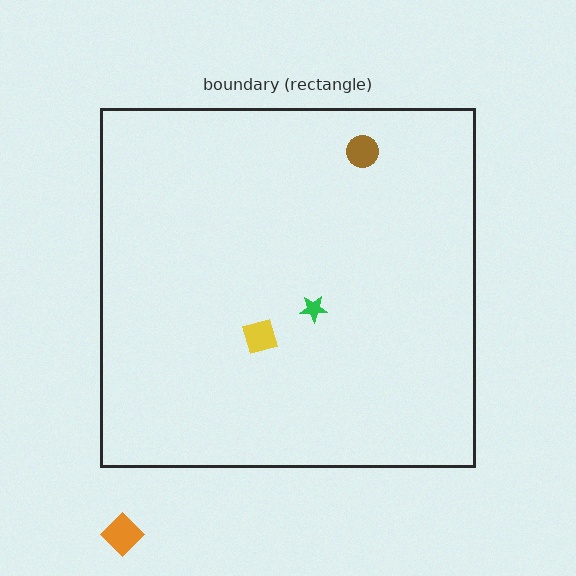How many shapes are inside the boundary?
3 inside, 1 outside.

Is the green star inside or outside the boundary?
Inside.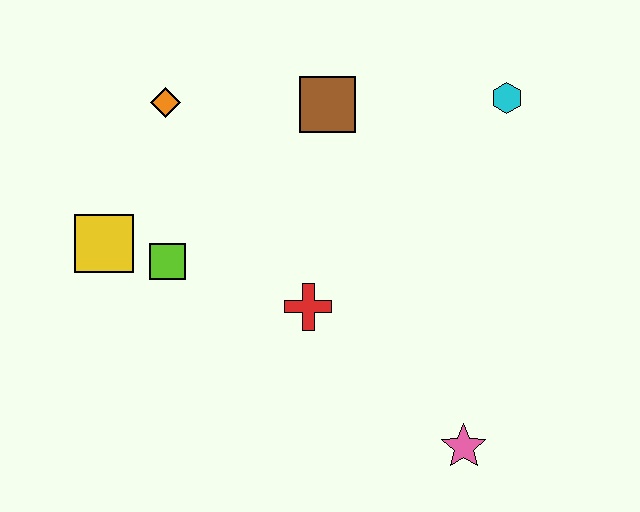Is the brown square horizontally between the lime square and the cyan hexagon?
Yes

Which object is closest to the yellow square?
The lime square is closest to the yellow square.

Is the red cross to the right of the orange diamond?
Yes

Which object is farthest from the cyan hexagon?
The yellow square is farthest from the cyan hexagon.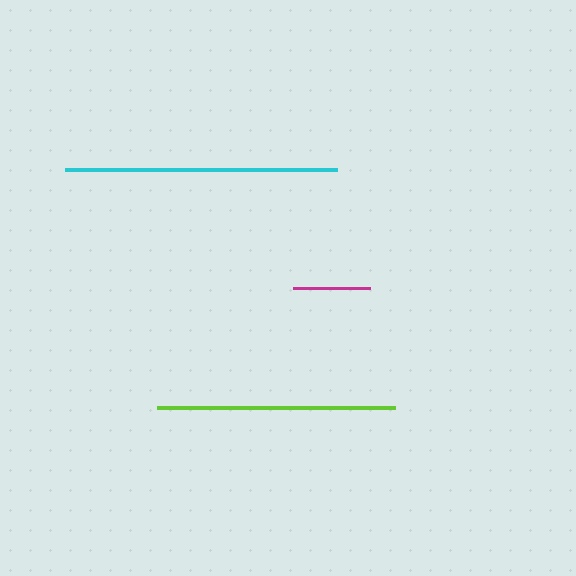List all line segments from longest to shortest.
From longest to shortest: cyan, lime, magenta.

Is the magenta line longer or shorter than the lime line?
The lime line is longer than the magenta line.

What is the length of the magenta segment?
The magenta segment is approximately 77 pixels long.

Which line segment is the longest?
The cyan line is the longest at approximately 272 pixels.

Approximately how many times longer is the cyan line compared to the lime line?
The cyan line is approximately 1.1 times the length of the lime line.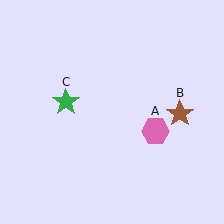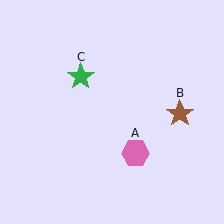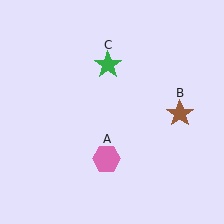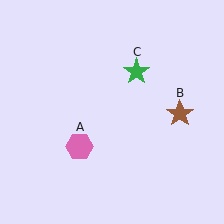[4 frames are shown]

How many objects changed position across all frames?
2 objects changed position: pink hexagon (object A), green star (object C).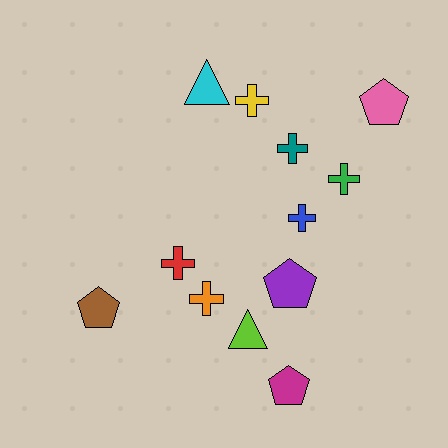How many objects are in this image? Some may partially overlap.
There are 12 objects.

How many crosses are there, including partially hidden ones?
There are 6 crosses.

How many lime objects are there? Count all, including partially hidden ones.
There is 1 lime object.